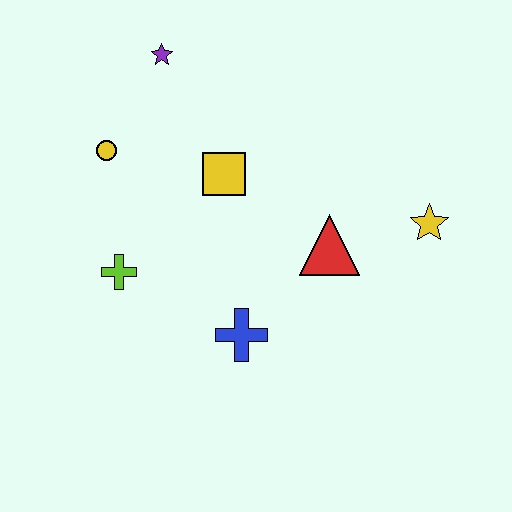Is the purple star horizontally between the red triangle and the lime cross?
Yes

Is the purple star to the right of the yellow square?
No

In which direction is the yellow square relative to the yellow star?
The yellow square is to the left of the yellow star.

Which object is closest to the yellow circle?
The purple star is closest to the yellow circle.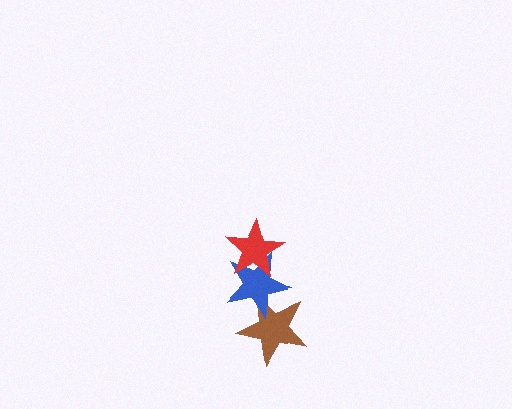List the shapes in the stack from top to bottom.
From top to bottom: the red star, the blue star, the brown star.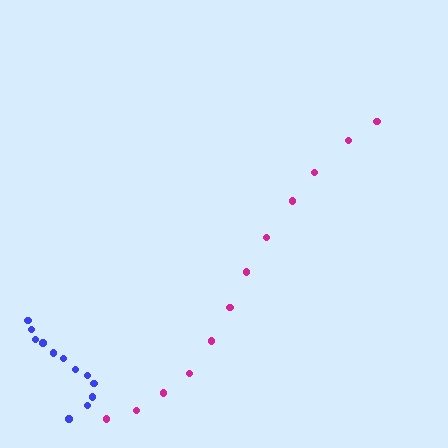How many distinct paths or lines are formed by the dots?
There are 2 distinct paths.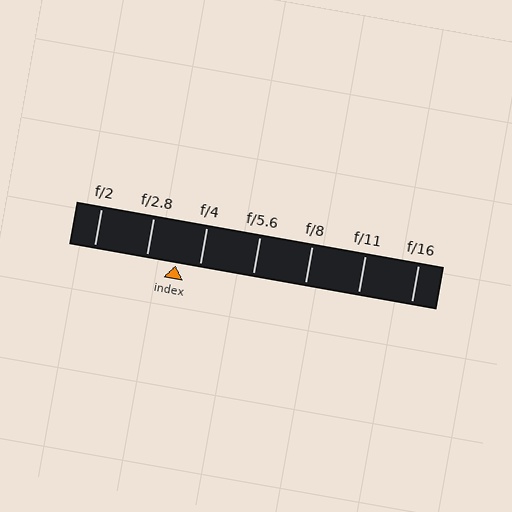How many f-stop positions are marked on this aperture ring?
There are 7 f-stop positions marked.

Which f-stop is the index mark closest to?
The index mark is closest to f/4.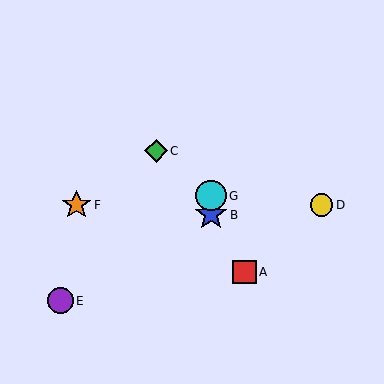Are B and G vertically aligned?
Yes, both are at x≈211.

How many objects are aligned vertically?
2 objects (B, G) are aligned vertically.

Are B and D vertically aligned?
No, B is at x≈211 and D is at x≈322.